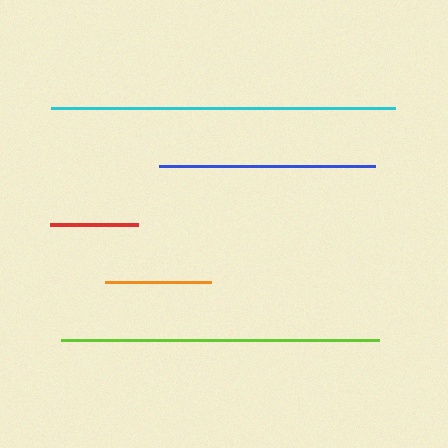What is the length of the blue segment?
The blue segment is approximately 216 pixels long.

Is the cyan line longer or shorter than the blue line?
The cyan line is longer than the blue line.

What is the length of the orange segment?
The orange segment is approximately 106 pixels long.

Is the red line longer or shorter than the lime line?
The lime line is longer than the red line.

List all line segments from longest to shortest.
From longest to shortest: cyan, lime, blue, orange, red.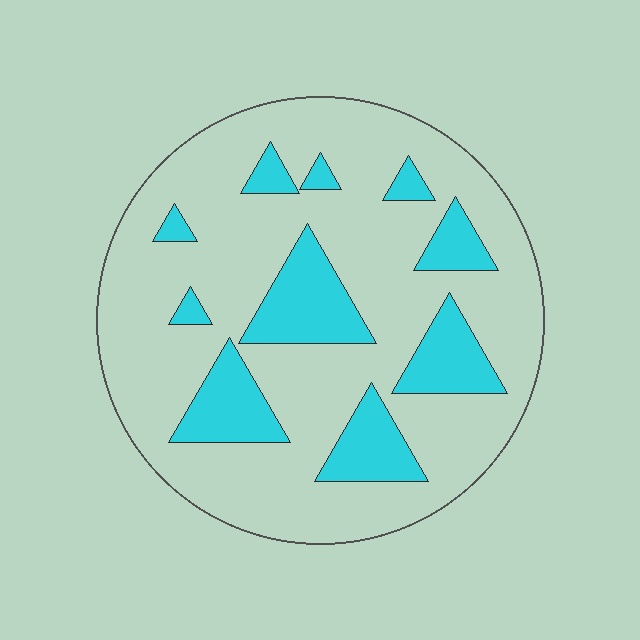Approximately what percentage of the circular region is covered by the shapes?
Approximately 25%.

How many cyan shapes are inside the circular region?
10.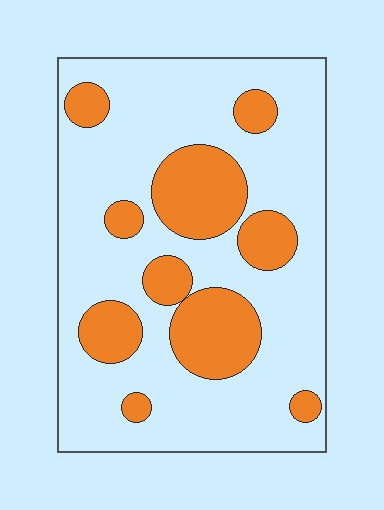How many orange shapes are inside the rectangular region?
10.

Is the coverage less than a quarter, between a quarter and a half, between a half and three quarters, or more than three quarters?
Between a quarter and a half.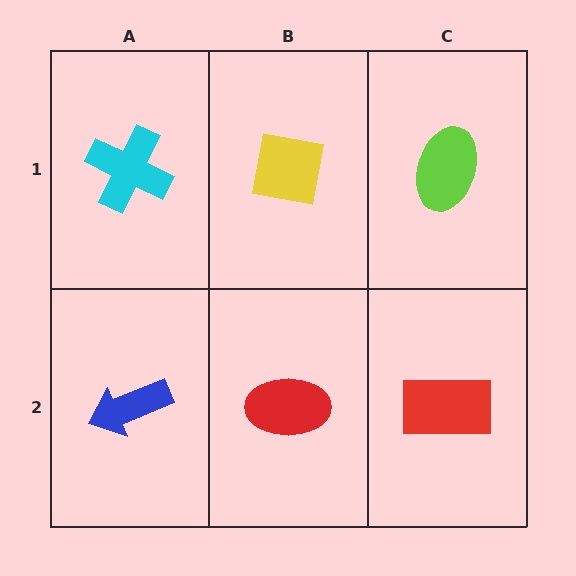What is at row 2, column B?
A red ellipse.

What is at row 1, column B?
A yellow square.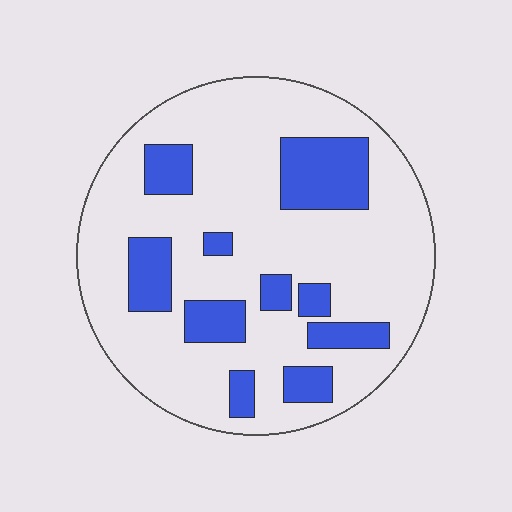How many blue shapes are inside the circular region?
10.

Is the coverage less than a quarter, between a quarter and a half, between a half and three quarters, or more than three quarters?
Less than a quarter.